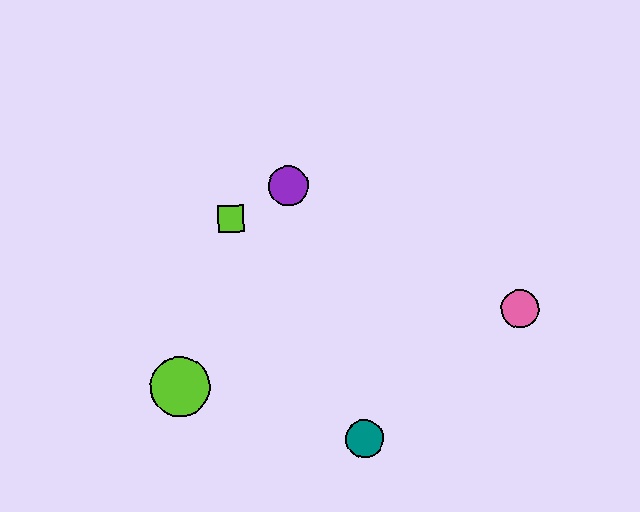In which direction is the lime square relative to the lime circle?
The lime square is above the lime circle.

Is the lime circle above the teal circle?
Yes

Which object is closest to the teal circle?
The lime circle is closest to the teal circle.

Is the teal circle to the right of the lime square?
Yes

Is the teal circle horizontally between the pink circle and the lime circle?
Yes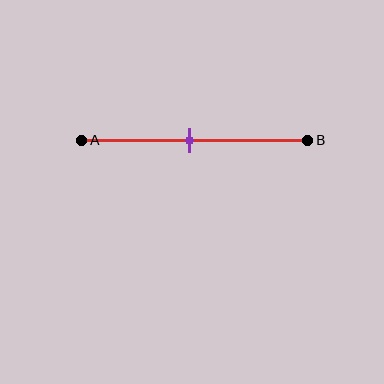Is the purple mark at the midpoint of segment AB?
Yes, the mark is approximately at the midpoint.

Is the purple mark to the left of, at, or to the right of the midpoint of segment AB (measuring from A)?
The purple mark is approximately at the midpoint of segment AB.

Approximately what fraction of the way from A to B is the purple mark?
The purple mark is approximately 50% of the way from A to B.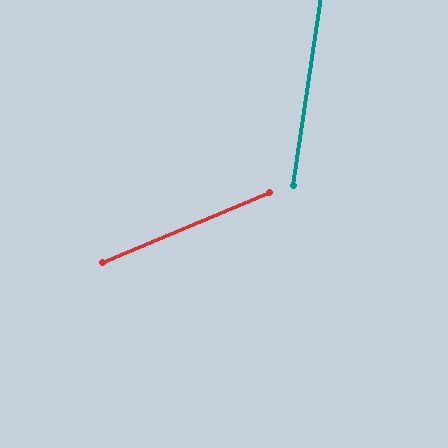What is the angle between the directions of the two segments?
Approximately 59 degrees.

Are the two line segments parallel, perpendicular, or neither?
Neither parallel nor perpendicular — they differ by about 59°.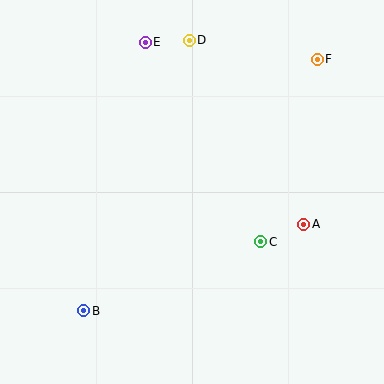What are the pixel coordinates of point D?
Point D is at (189, 40).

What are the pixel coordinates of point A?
Point A is at (304, 224).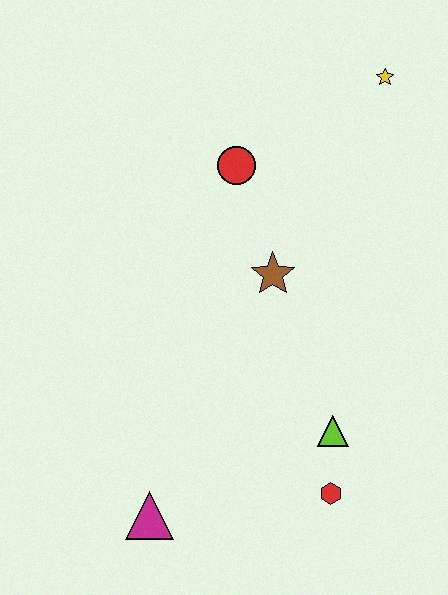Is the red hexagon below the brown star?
Yes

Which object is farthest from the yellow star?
The magenta triangle is farthest from the yellow star.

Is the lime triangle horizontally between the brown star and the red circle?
No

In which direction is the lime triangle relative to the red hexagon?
The lime triangle is above the red hexagon.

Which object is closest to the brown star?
The red circle is closest to the brown star.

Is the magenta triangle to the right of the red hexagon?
No